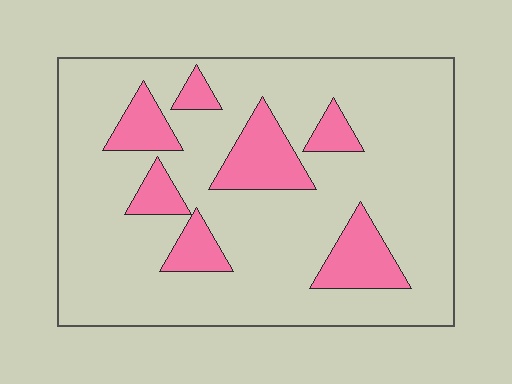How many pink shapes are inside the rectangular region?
7.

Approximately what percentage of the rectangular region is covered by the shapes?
Approximately 20%.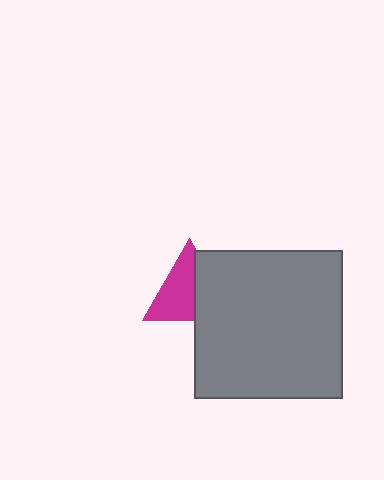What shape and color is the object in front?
The object in front is a gray square.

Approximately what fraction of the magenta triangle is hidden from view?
Roughly 42% of the magenta triangle is hidden behind the gray square.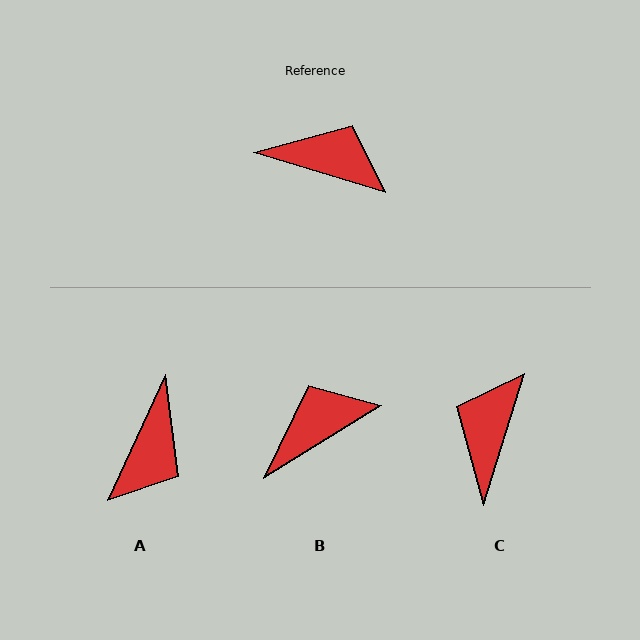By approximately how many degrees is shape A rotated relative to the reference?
Approximately 98 degrees clockwise.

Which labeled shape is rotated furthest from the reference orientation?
A, about 98 degrees away.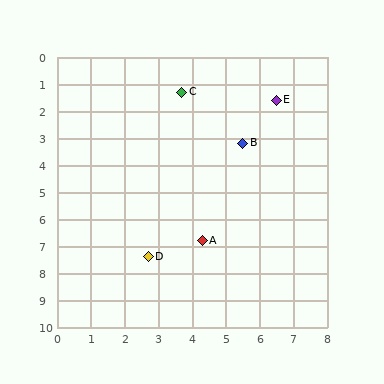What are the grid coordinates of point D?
Point D is at approximately (2.7, 7.4).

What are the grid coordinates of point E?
Point E is at approximately (6.5, 1.6).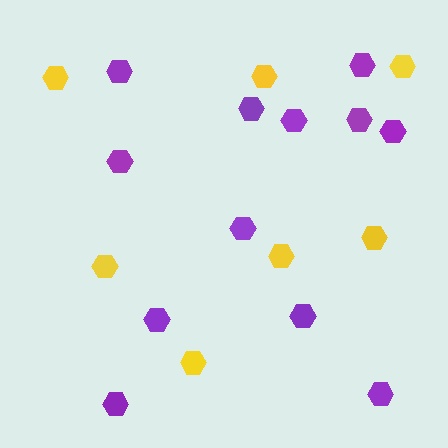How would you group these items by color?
There are 2 groups: one group of purple hexagons (12) and one group of yellow hexagons (7).